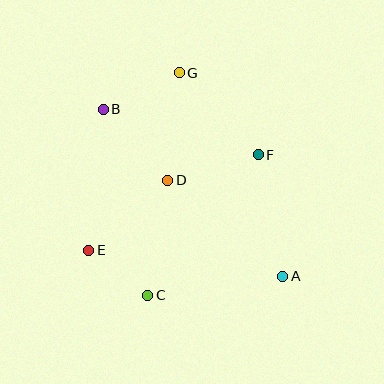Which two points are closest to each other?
Points C and E are closest to each other.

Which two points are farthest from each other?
Points A and B are farthest from each other.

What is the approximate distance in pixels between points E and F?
The distance between E and F is approximately 195 pixels.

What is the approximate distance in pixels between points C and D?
The distance between C and D is approximately 117 pixels.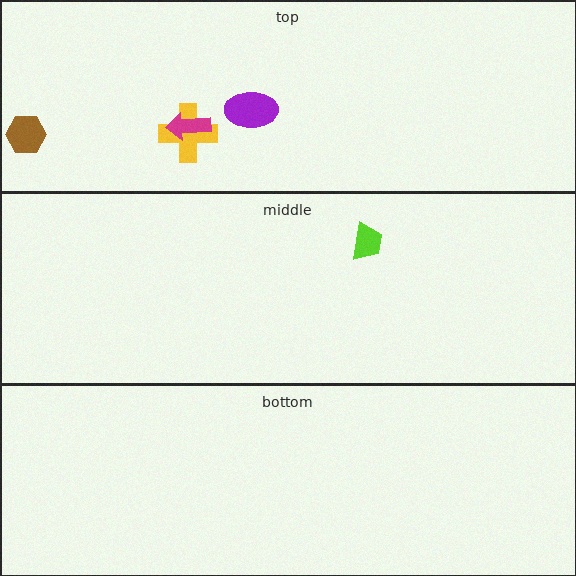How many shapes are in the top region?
4.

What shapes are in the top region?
The yellow cross, the purple ellipse, the brown hexagon, the magenta arrow.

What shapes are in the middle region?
The lime trapezoid.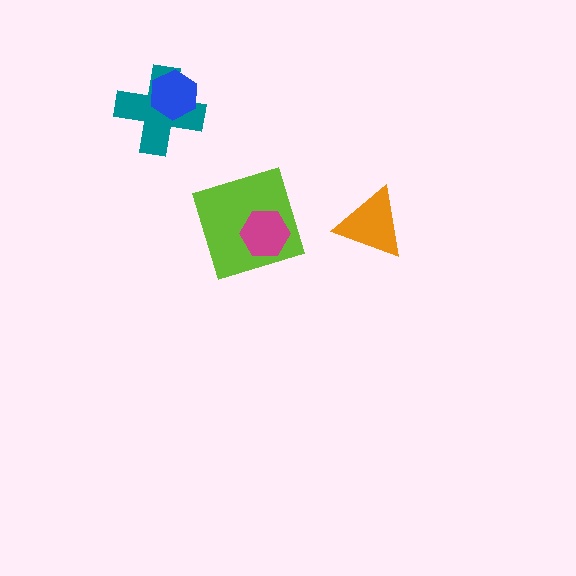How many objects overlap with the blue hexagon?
1 object overlaps with the blue hexagon.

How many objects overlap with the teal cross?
1 object overlaps with the teal cross.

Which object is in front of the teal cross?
The blue hexagon is in front of the teal cross.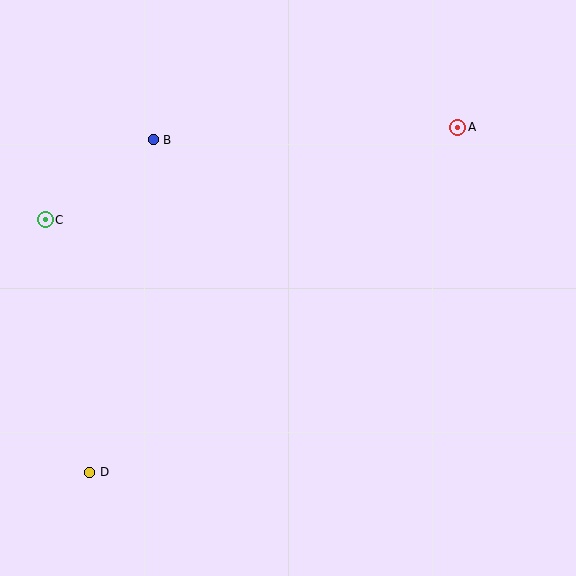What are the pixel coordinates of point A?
Point A is at (458, 127).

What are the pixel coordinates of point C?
Point C is at (45, 220).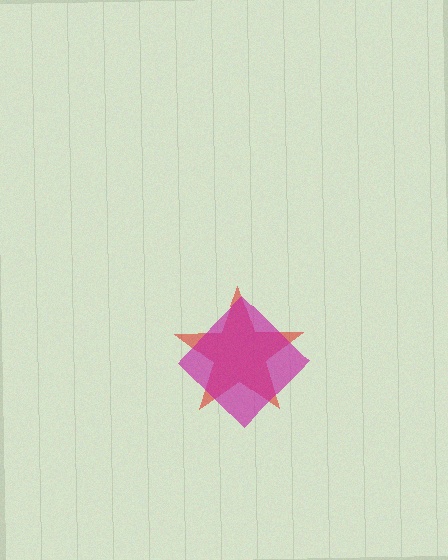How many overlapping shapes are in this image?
There are 2 overlapping shapes in the image.